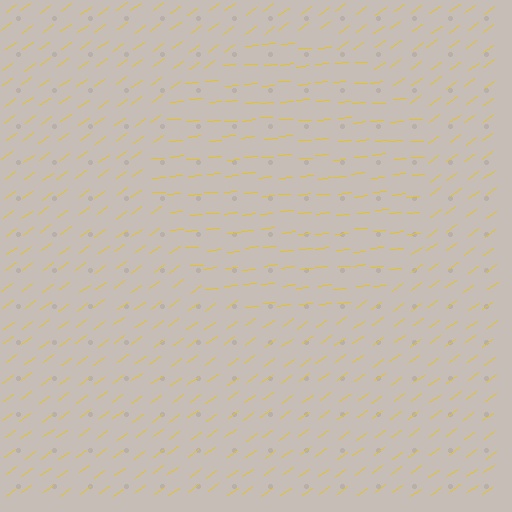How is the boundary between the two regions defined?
The boundary is defined purely by a change in line orientation (approximately 31 degrees difference). All lines are the same color and thickness.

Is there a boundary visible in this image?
Yes, there is a texture boundary formed by a change in line orientation.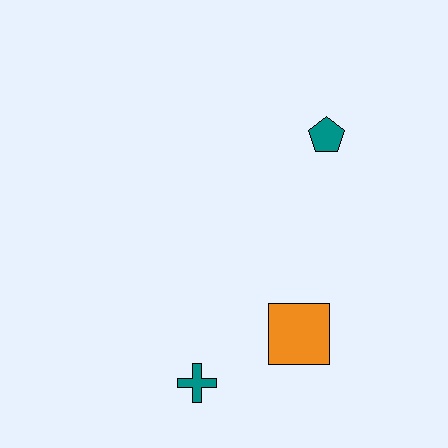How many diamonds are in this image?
There are no diamonds.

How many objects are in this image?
There are 3 objects.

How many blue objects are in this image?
There are no blue objects.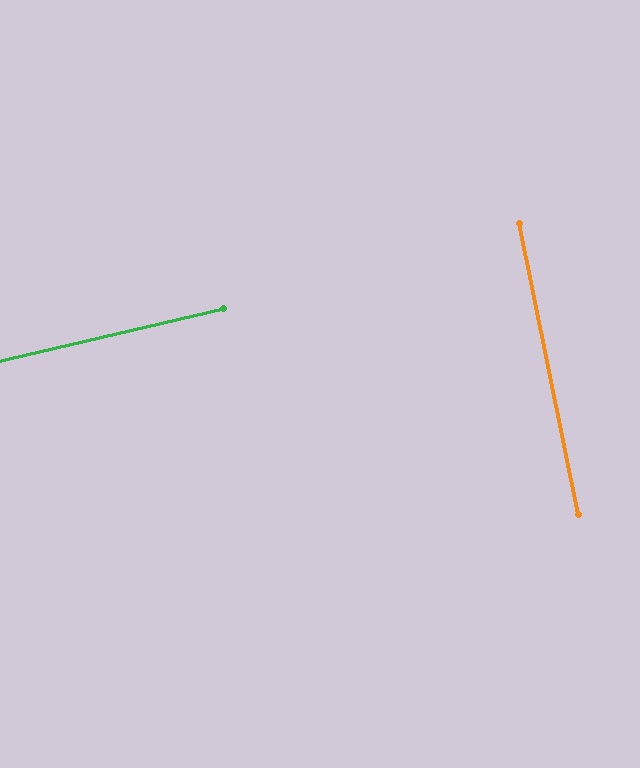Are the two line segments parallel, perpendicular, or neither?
Perpendicular — they meet at approximately 88°.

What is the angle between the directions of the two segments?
Approximately 88 degrees.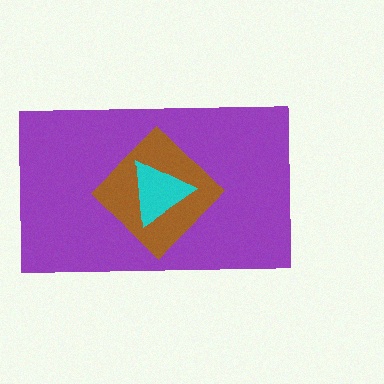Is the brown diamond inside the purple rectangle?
Yes.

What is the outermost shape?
The purple rectangle.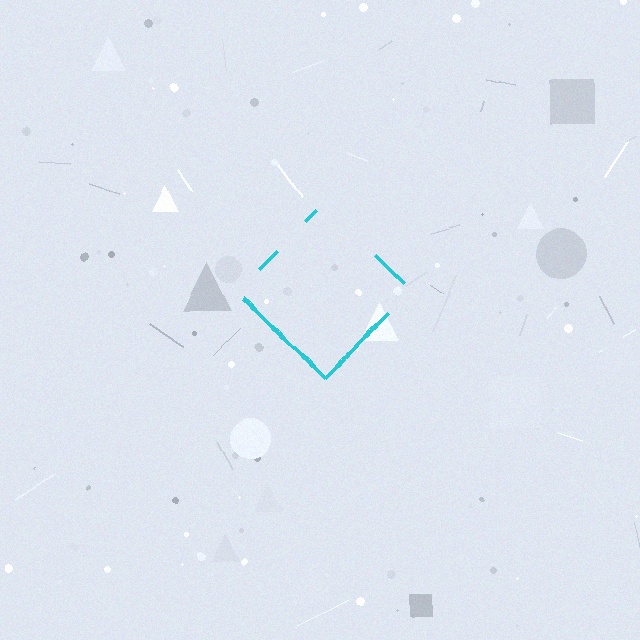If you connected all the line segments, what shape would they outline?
They would outline a diamond.